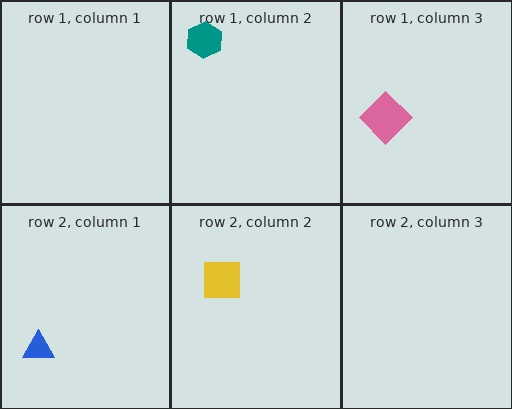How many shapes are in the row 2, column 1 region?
1.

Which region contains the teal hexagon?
The row 1, column 2 region.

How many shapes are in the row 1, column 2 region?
1.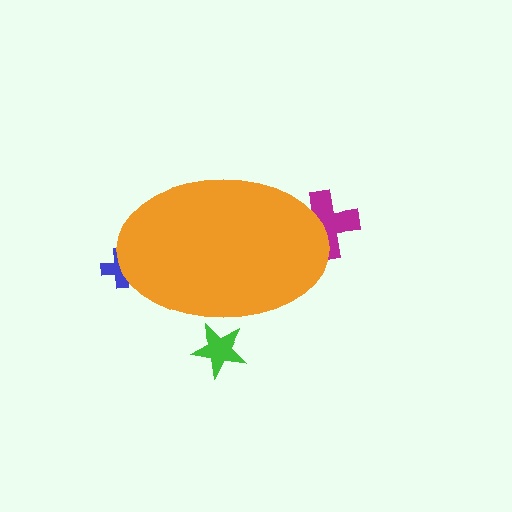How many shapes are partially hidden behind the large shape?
3 shapes are partially hidden.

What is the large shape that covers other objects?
An orange ellipse.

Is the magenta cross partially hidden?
Yes, the magenta cross is partially hidden behind the orange ellipse.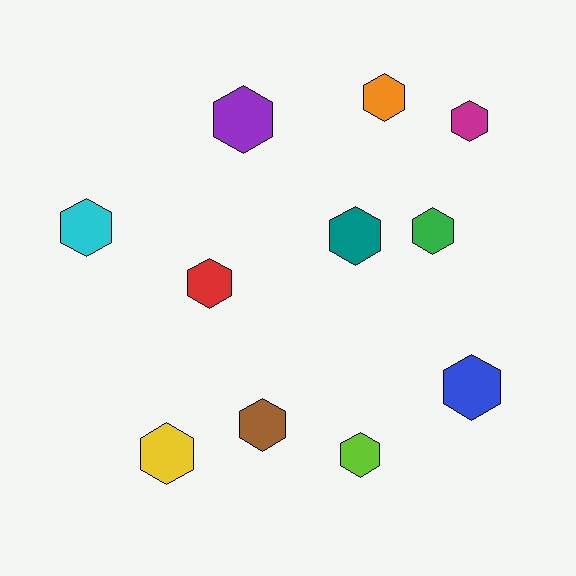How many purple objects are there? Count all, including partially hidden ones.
There is 1 purple object.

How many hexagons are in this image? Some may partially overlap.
There are 11 hexagons.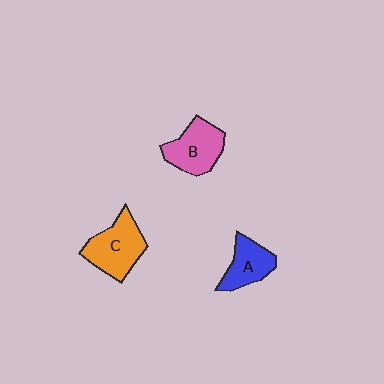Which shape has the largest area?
Shape C (orange).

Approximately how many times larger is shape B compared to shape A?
Approximately 1.2 times.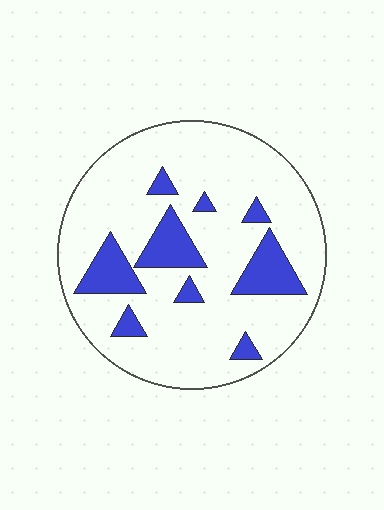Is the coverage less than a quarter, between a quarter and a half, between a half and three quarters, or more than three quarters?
Less than a quarter.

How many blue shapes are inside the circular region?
9.